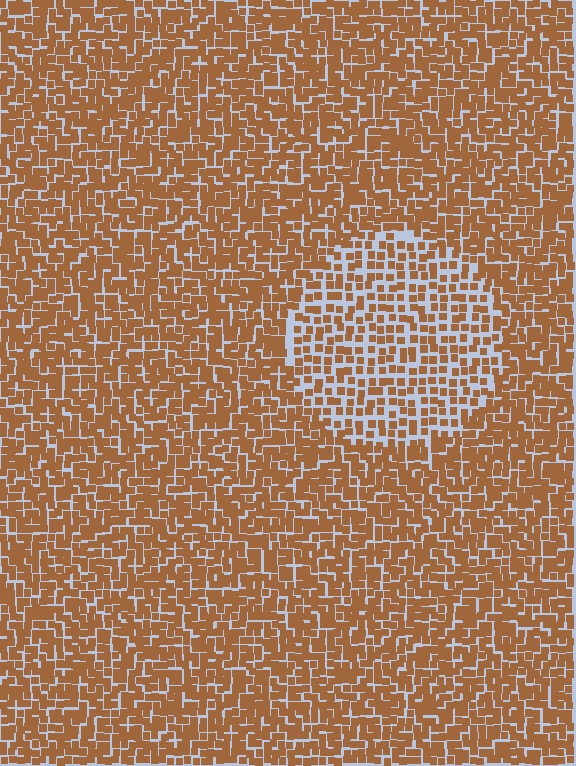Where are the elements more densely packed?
The elements are more densely packed outside the circle boundary.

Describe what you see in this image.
The image contains small brown elements arranged at two different densities. A circle-shaped region is visible where the elements are less densely packed than the surrounding area.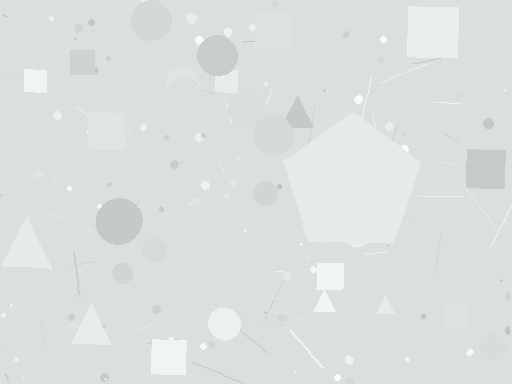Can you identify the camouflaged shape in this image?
The camouflaged shape is a pentagon.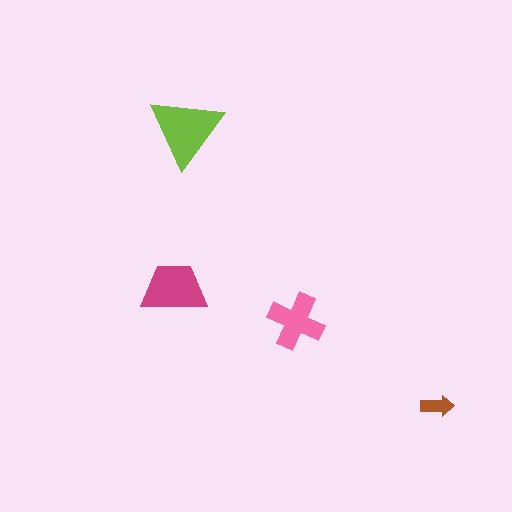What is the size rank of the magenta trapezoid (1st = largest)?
2nd.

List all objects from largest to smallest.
The lime triangle, the magenta trapezoid, the pink cross, the brown arrow.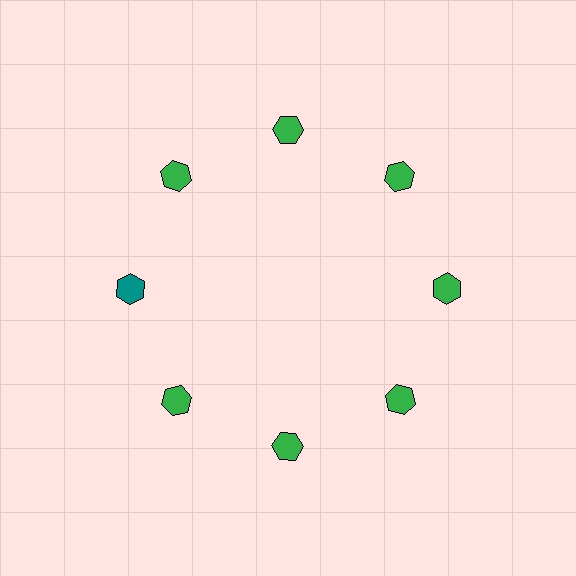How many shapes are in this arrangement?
There are 8 shapes arranged in a ring pattern.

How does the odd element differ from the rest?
It has a different color: teal instead of green.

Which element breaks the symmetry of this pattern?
The teal hexagon at roughly the 9 o'clock position breaks the symmetry. All other shapes are green hexagons.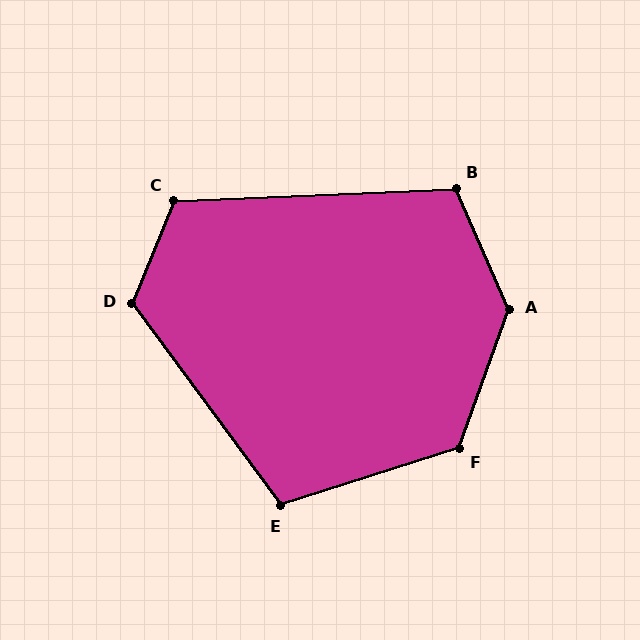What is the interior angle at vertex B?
Approximately 111 degrees (obtuse).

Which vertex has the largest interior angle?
A, at approximately 137 degrees.